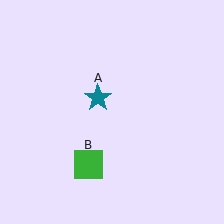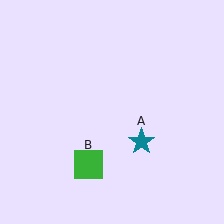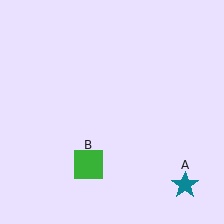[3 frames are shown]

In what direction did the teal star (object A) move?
The teal star (object A) moved down and to the right.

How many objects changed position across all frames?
1 object changed position: teal star (object A).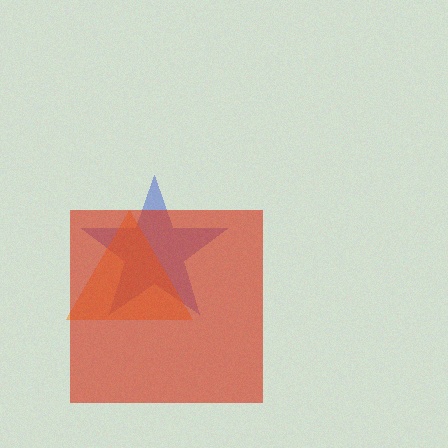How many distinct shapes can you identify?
There are 3 distinct shapes: a blue star, an orange triangle, a red square.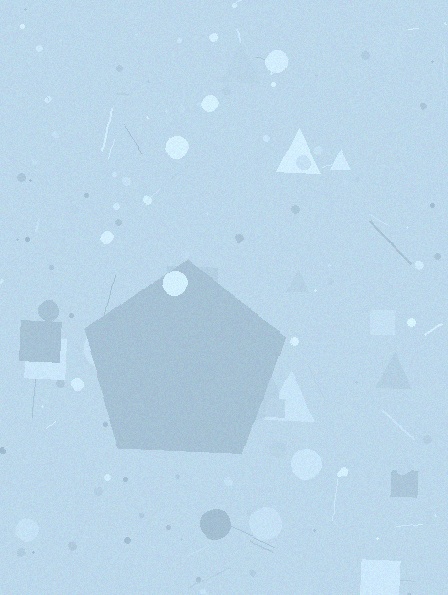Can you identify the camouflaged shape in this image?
The camouflaged shape is a pentagon.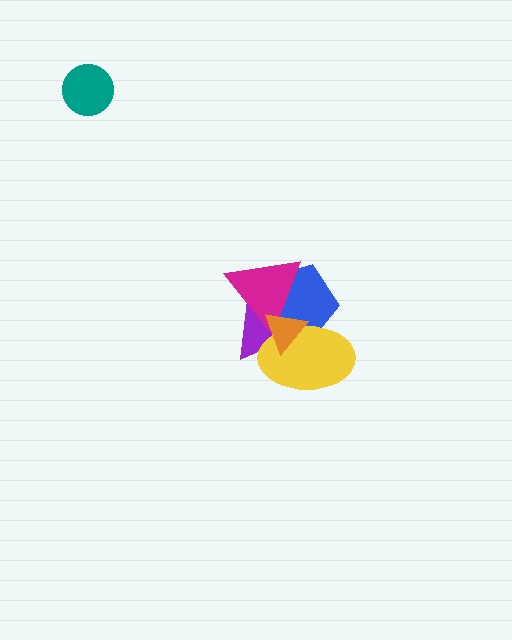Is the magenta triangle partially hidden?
Yes, it is partially covered by another shape.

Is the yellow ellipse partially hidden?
Yes, it is partially covered by another shape.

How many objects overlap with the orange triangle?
4 objects overlap with the orange triangle.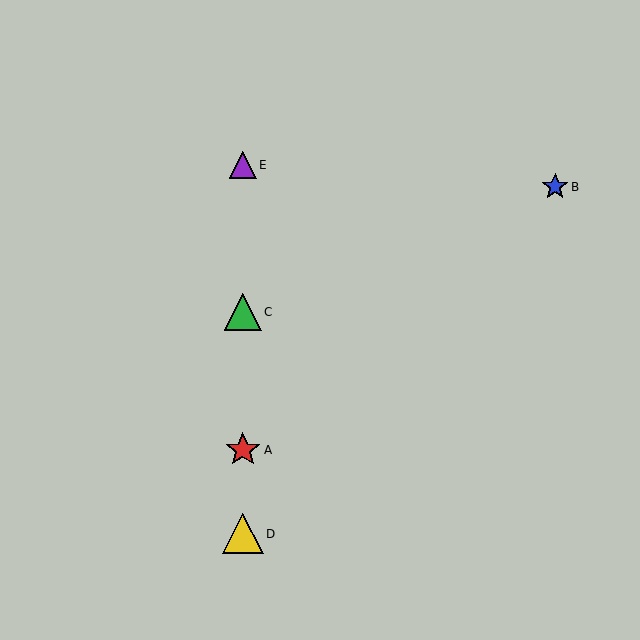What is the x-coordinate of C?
Object C is at x≈243.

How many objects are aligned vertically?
4 objects (A, C, D, E) are aligned vertically.